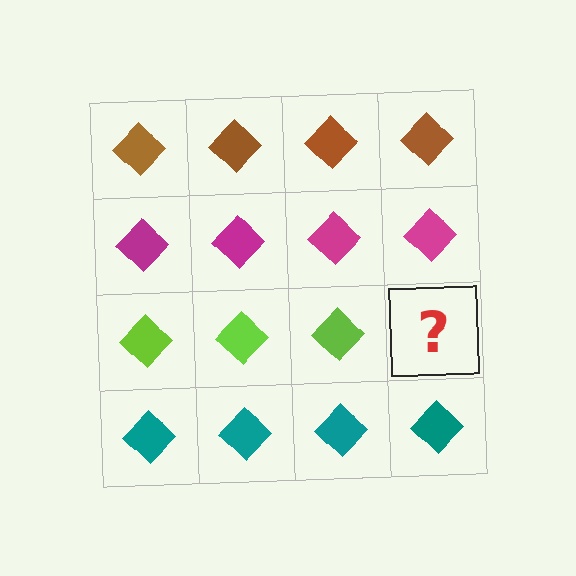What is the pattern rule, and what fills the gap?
The rule is that each row has a consistent color. The gap should be filled with a lime diamond.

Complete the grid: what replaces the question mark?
The question mark should be replaced with a lime diamond.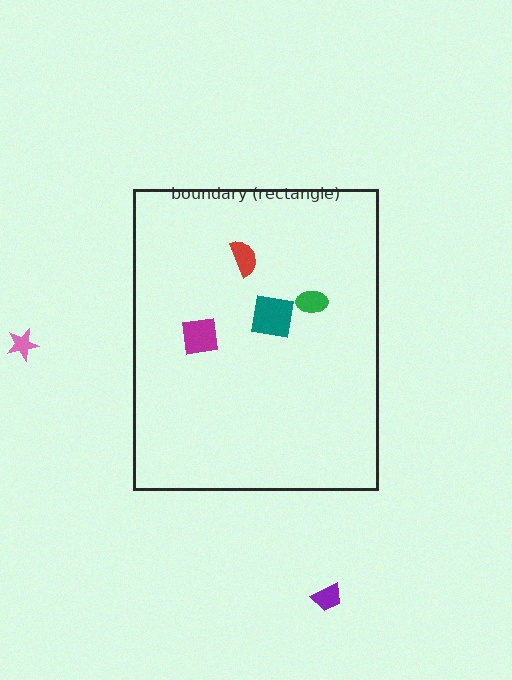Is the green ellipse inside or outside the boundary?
Inside.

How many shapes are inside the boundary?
4 inside, 2 outside.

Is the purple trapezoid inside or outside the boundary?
Outside.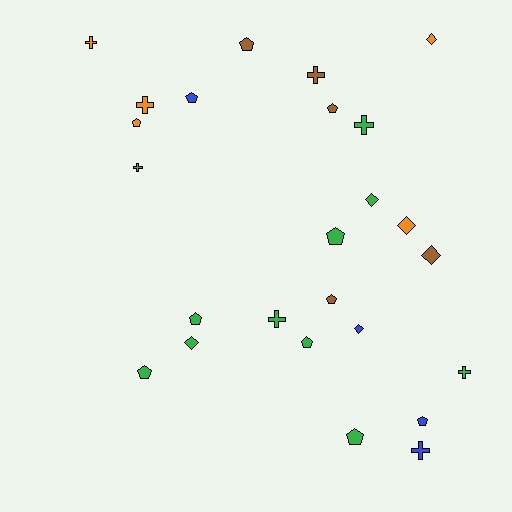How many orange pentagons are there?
There is 1 orange pentagon.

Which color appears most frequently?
Green, with 11 objects.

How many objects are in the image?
There are 25 objects.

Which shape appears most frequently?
Pentagon, with 11 objects.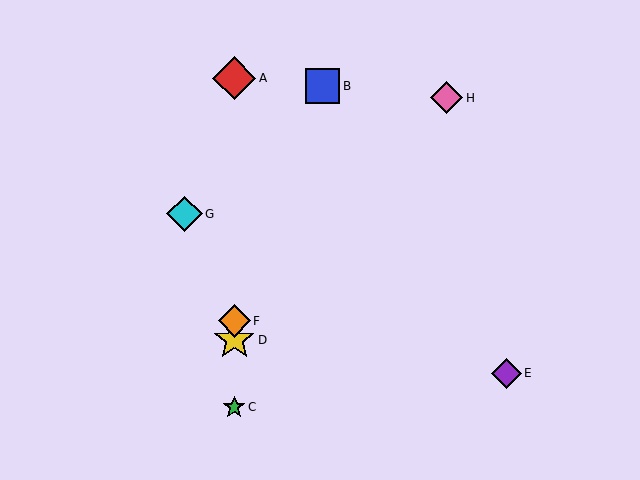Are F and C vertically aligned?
Yes, both are at x≈234.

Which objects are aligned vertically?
Objects A, C, D, F are aligned vertically.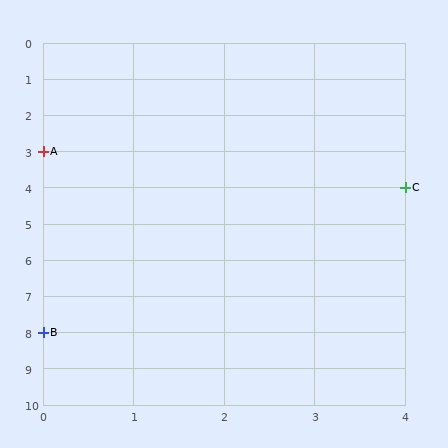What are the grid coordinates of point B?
Point B is at grid coordinates (0, 8).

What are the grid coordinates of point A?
Point A is at grid coordinates (0, 3).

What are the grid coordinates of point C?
Point C is at grid coordinates (4, 4).